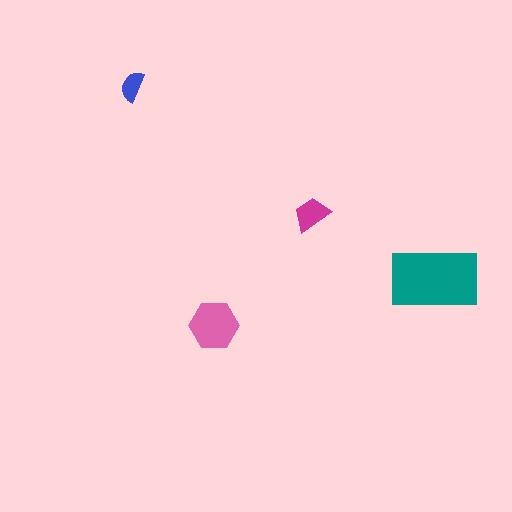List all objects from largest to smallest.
The teal rectangle, the pink hexagon, the magenta trapezoid, the blue semicircle.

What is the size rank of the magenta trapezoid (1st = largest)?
3rd.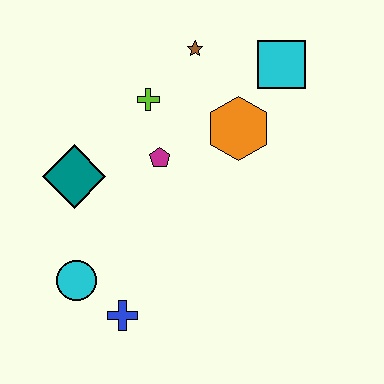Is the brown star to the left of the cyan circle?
No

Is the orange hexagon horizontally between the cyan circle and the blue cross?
No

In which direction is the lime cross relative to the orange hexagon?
The lime cross is to the left of the orange hexagon.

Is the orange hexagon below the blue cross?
No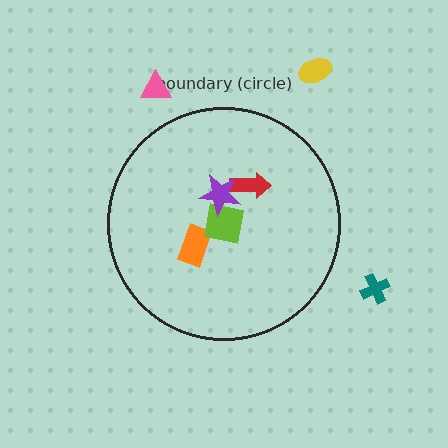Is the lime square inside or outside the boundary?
Inside.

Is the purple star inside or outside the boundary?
Inside.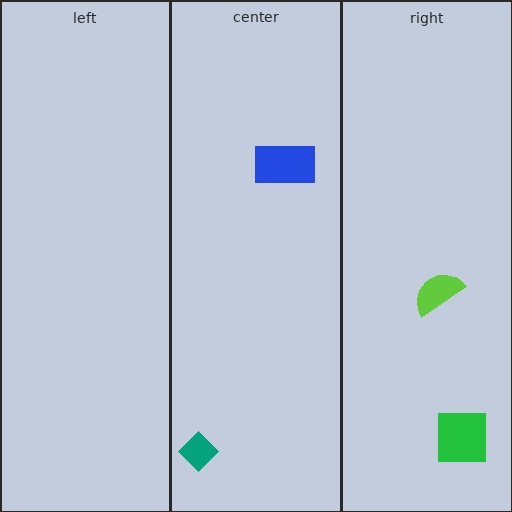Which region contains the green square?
The right region.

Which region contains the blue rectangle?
The center region.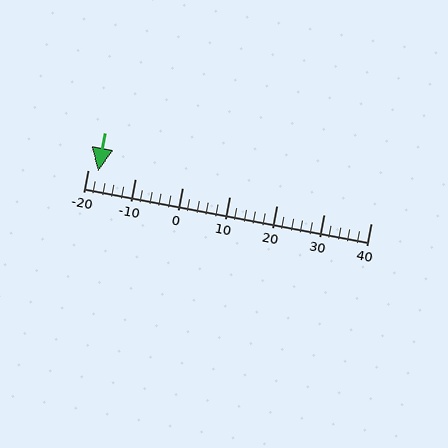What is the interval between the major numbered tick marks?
The major tick marks are spaced 10 units apart.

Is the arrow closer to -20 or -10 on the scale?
The arrow is closer to -20.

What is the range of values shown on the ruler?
The ruler shows values from -20 to 40.